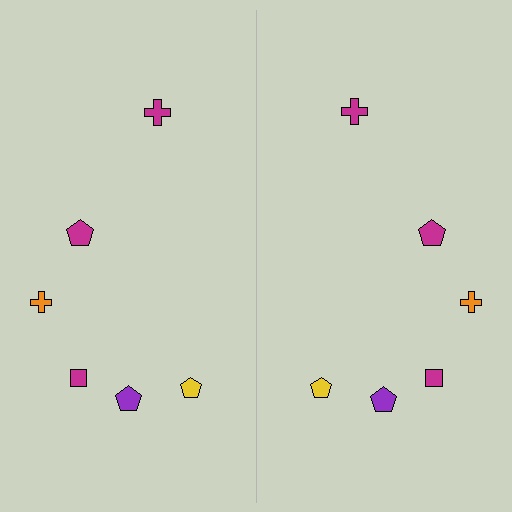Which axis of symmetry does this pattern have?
The pattern has a vertical axis of symmetry running through the center of the image.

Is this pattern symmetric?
Yes, this pattern has bilateral (reflection) symmetry.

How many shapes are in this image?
There are 12 shapes in this image.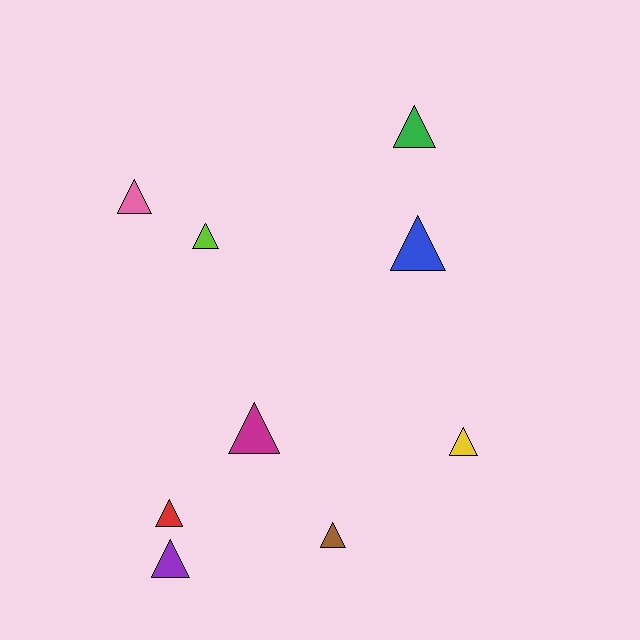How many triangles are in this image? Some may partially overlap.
There are 9 triangles.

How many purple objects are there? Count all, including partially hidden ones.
There is 1 purple object.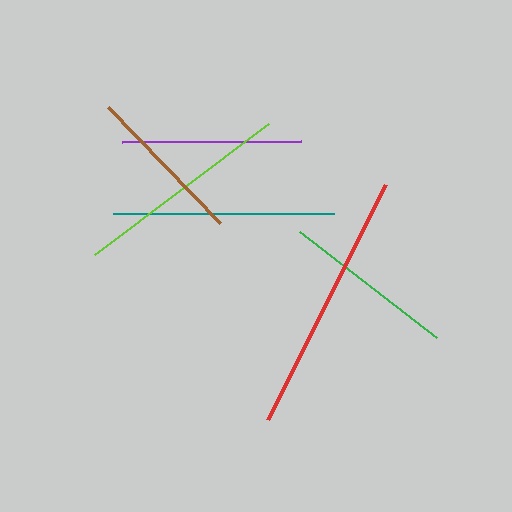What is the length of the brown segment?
The brown segment is approximately 162 pixels long.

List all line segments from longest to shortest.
From longest to shortest: red, teal, lime, purple, green, brown.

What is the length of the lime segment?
The lime segment is approximately 218 pixels long.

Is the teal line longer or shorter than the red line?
The red line is longer than the teal line.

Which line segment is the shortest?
The brown line is the shortest at approximately 162 pixels.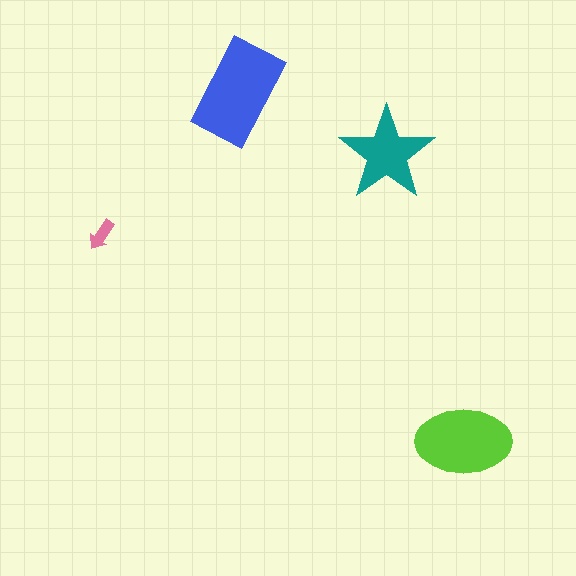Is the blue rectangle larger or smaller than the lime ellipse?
Larger.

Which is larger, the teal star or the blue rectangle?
The blue rectangle.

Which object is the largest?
The blue rectangle.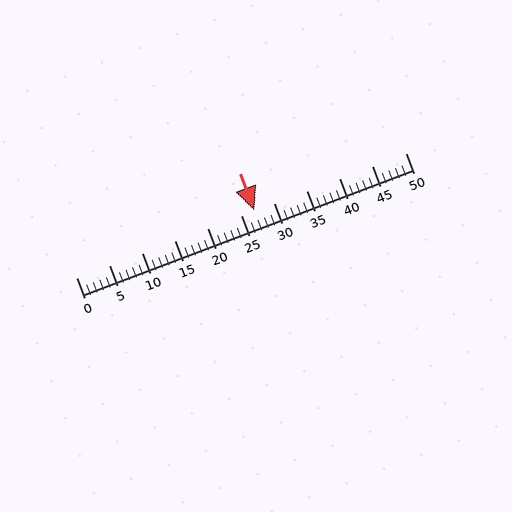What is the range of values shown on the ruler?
The ruler shows values from 0 to 50.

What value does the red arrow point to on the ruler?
The red arrow points to approximately 27.